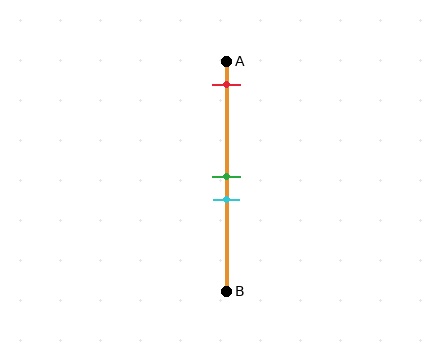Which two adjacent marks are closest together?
The green and cyan marks are the closest adjacent pair.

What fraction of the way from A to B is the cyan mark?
The cyan mark is approximately 60% (0.6) of the way from A to B.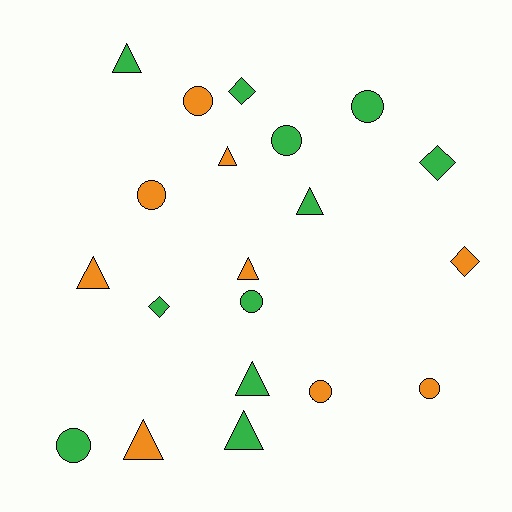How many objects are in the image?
There are 20 objects.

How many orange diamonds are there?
There is 1 orange diamond.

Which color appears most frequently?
Green, with 11 objects.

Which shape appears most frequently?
Triangle, with 8 objects.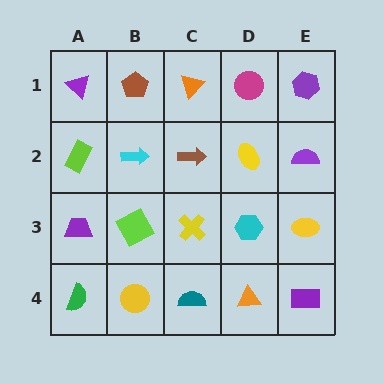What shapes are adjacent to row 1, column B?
A cyan arrow (row 2, column B), a purple triangle (row 1, column A), an orange triangle (row 1, column C).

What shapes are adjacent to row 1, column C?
A brown arrow (row 2, column C), a brown pentagon (row 1, column B), a magenta circle (row 1, column D).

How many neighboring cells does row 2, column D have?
4.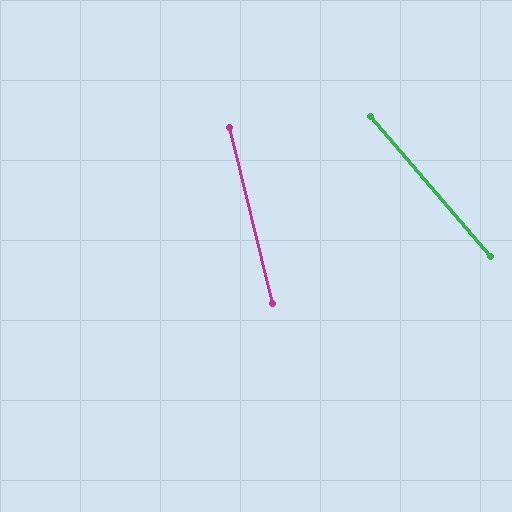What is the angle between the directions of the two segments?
Approximately 27 degrees.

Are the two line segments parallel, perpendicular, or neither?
Neither parallel nor perpendicular — they differ by about 27°.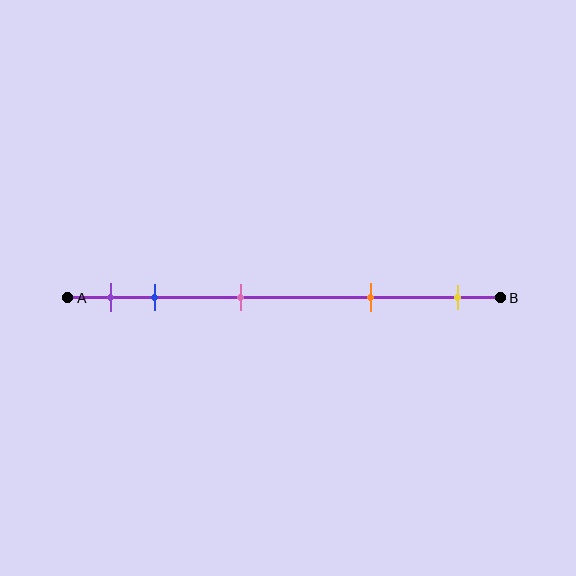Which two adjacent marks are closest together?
The purple and blue marks are the closest adjacent pair.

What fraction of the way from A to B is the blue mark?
The blue mark is approximately 20% (0.2) of the way from A to B.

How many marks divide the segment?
There are 5 marks dividing the segment.